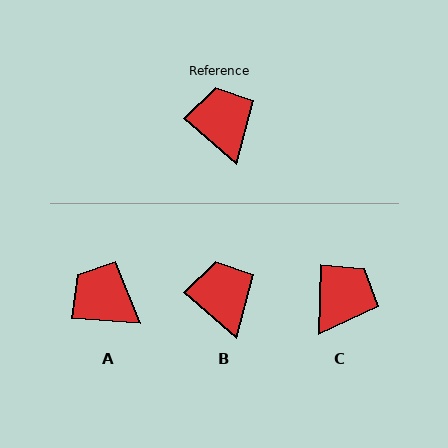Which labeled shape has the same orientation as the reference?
B.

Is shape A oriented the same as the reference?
No, it is off by about 38 degrees.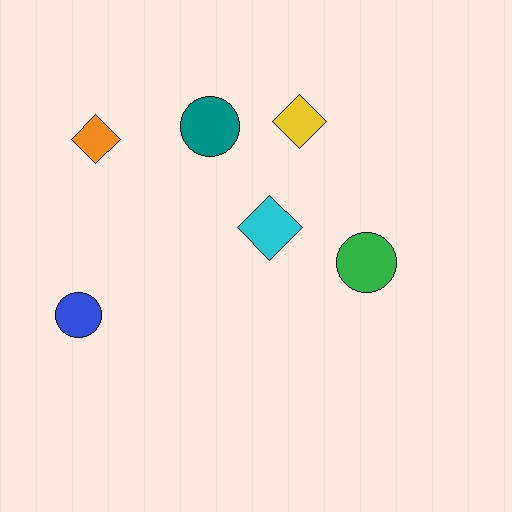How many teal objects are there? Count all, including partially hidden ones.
There is 1 teal object.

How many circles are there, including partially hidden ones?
There are 3 circles.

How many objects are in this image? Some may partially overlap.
There are 6 objects.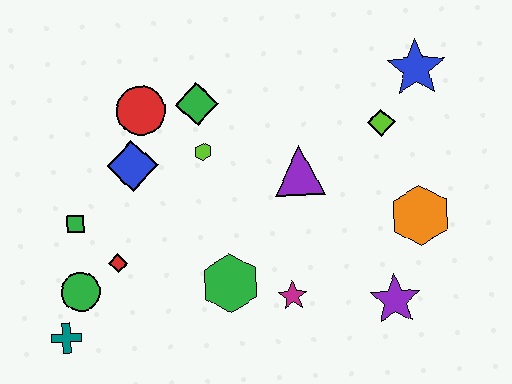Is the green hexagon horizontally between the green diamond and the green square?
No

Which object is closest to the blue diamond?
The red circle is closest to the blue diamond.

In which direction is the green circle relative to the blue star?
The green circle is to the left of the blue star.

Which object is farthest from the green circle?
The blue star is farthest from the green circle.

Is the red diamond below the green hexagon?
No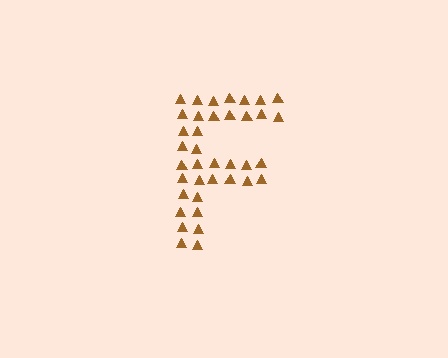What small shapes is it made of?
It is made of small triangles.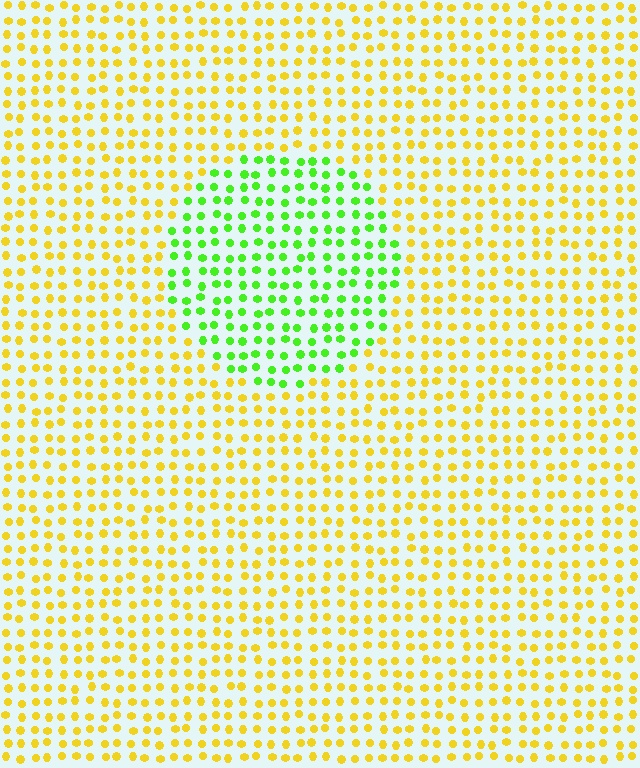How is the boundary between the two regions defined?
The boundary is defined purely by a slight shift in hue (about 58 degrees). Spacing, size, and orientation are identical on both sides.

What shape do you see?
I see a circle.